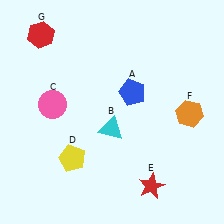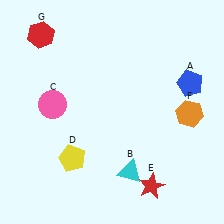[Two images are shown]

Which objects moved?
The objects that moved are: the blue pentagon (A), the cyan triangle (B).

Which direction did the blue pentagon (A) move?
The blue pentagon (A) moved right.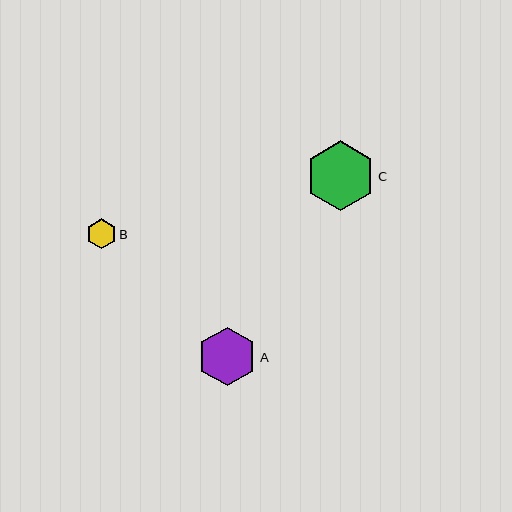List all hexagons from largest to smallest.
From largest to smallest: C, A, B.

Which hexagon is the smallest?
Hexagon B is the smallest with a size of approximately 30 pixels.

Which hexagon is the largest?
Hexagon C is the largest with a size of approximately 70 pixels.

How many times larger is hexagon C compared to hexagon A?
Hexagon C is approximately 1.2 times the size of hexagon A.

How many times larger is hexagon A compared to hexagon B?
Hexagon A is approximately 2.0 times the size of hexagon B.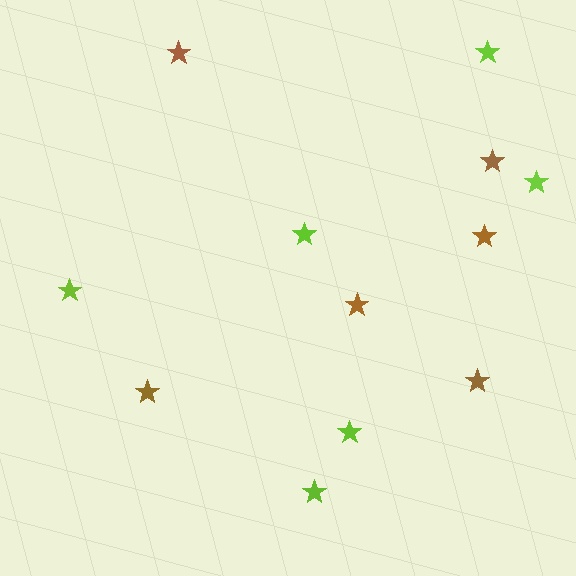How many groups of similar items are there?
There are 2 groups: one group of brown stars (6) and one group of lime stars (6).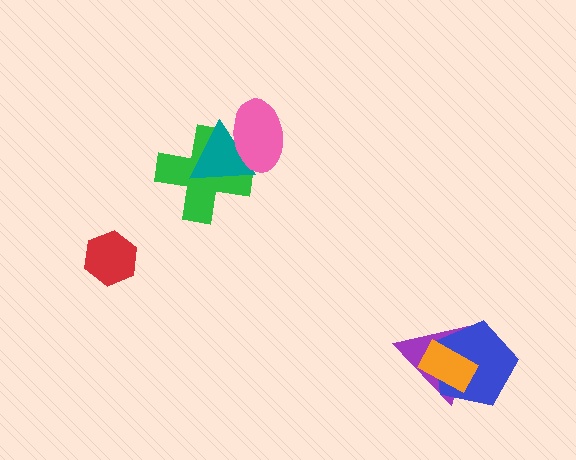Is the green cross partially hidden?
Yes, it is partially covered by another shape.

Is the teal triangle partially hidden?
Yes, it is partially covered by another shape.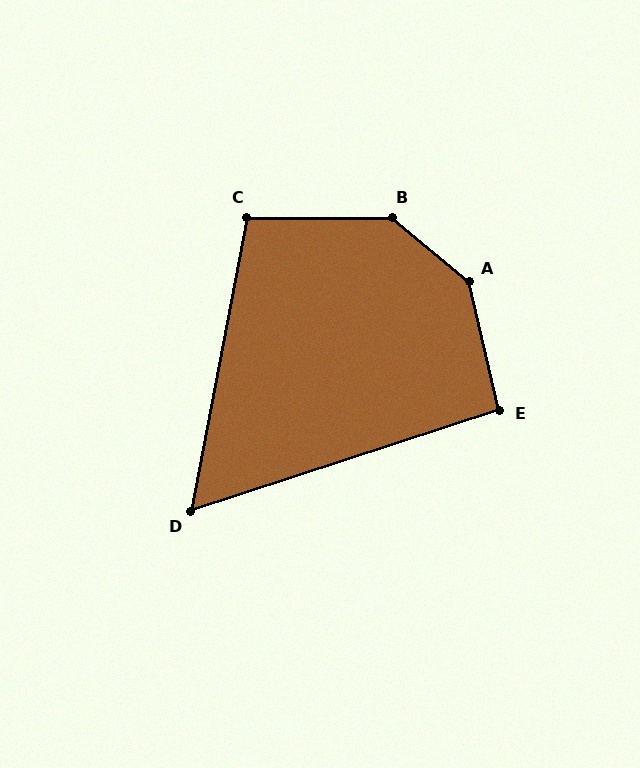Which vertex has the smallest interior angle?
D, at approximately 61 degrees.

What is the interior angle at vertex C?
Approximately 101 degrees (obtuse).